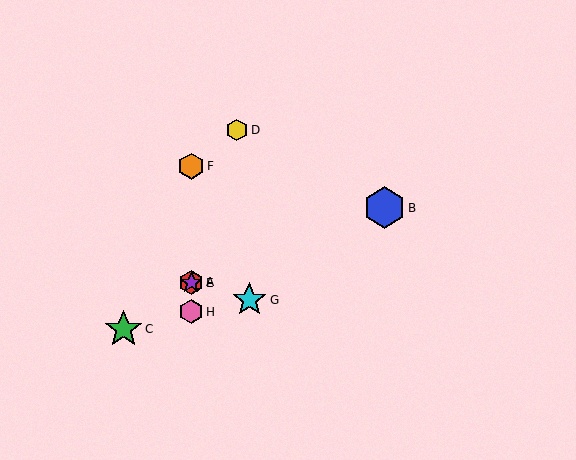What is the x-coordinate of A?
Object A is at x≈191.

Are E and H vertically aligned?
Yes, both are at x≈191.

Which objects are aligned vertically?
Objects A, E, F, H are aligned vertically.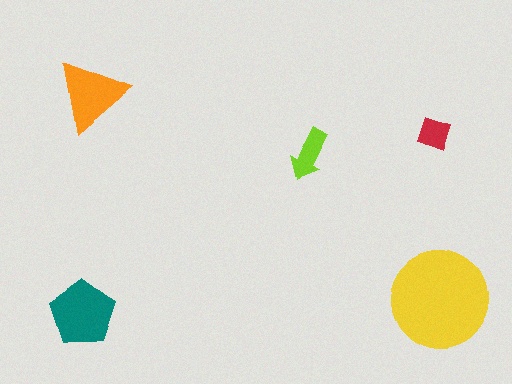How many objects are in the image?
There are 5 objects in the image.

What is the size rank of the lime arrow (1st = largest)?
4th.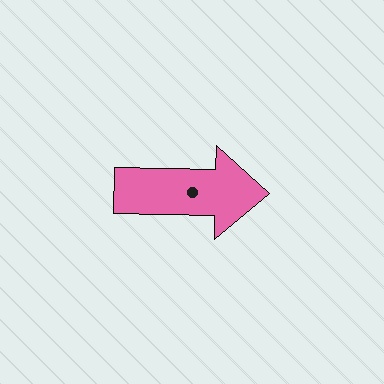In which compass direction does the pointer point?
East.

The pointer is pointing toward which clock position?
Roughly 3 o'clock.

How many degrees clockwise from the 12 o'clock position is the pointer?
Approximately 91 degrees.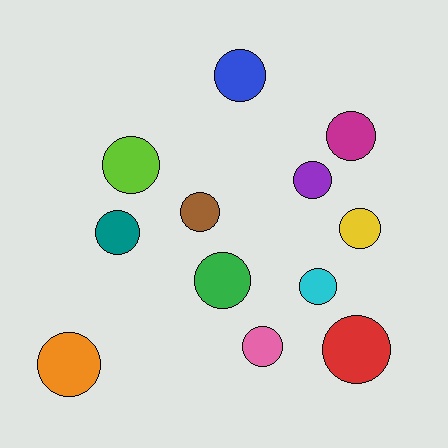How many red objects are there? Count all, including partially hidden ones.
There is 1 red object.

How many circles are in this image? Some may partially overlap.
There are 12 circles.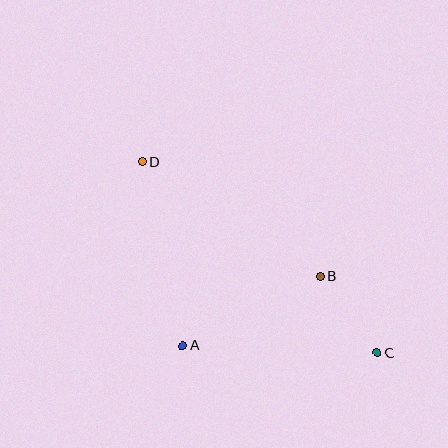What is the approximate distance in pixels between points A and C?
The distance between A and C is approximately 194 pixels.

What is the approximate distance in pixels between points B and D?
The distance between B and D is approximately 211 pixels.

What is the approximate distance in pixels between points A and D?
The distance between A and D is approximately 188 pixels.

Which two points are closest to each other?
Points B and C are closest to each other.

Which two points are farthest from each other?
Points C and D are farthest from each other.